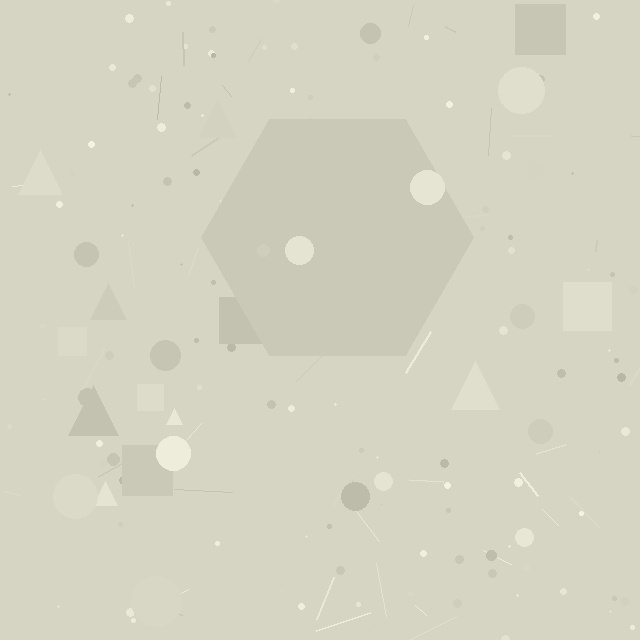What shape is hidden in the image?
A hexagon is hidden in the image.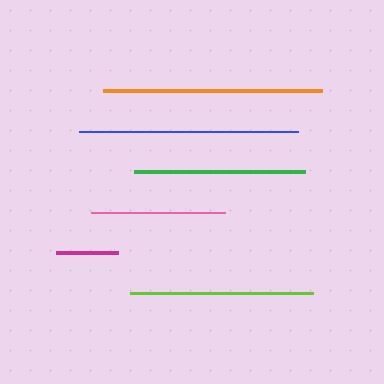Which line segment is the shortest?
The magenta line is the shortest at approximately 62 pixels.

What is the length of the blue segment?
The blue segment is approximately 219 pixels long.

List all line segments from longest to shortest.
From longest to shortest: blue, orange, lime, green, pink, magenta.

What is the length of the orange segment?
The orange segment is approximately 219 pixels long.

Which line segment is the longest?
The blue line is the longest at approximately 219 pixels.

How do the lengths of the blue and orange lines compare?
The blue and orange lines are approximately the same length.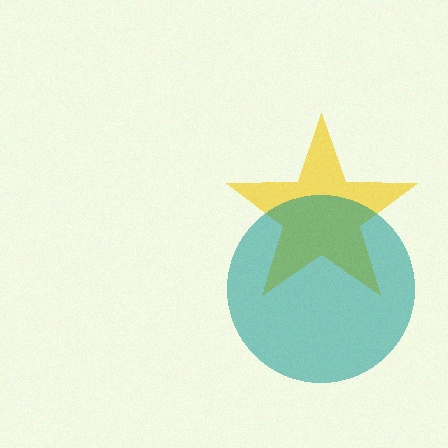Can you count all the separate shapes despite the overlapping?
Yes, there are 2 separate shapes.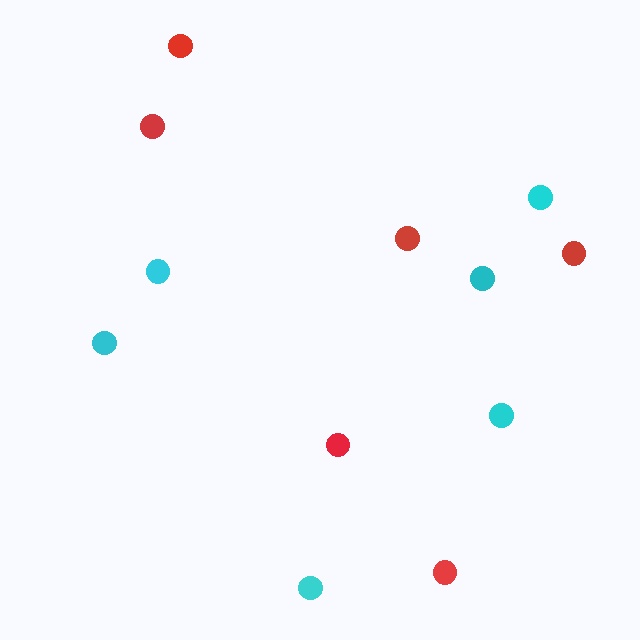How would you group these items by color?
There are 2 groups: one group of cyan circles (6) and one group of red circles (6).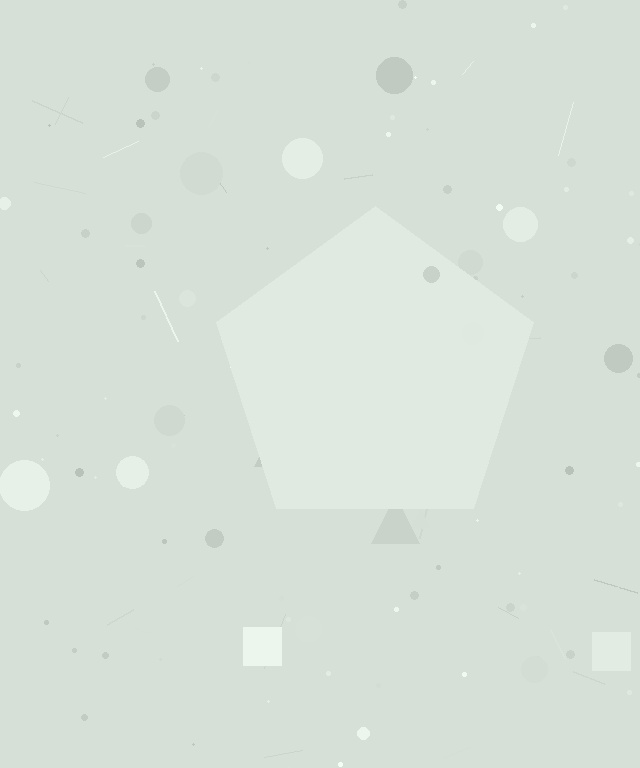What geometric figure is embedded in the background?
A pentagon is embedded in the background.